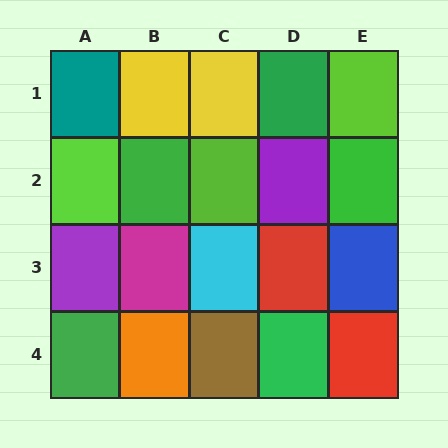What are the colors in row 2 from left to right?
Lime, green, lime, purple, green.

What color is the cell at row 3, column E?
Blue.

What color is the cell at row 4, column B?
Orange.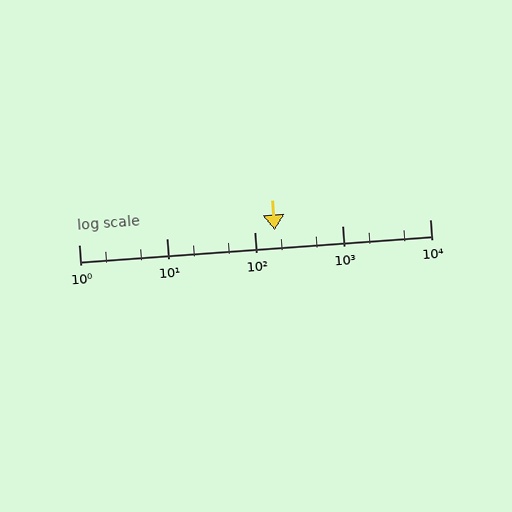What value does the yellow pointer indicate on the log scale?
The pointer indicates approximately 170.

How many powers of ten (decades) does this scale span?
The scale spans 4 decades, from 1 to 10000.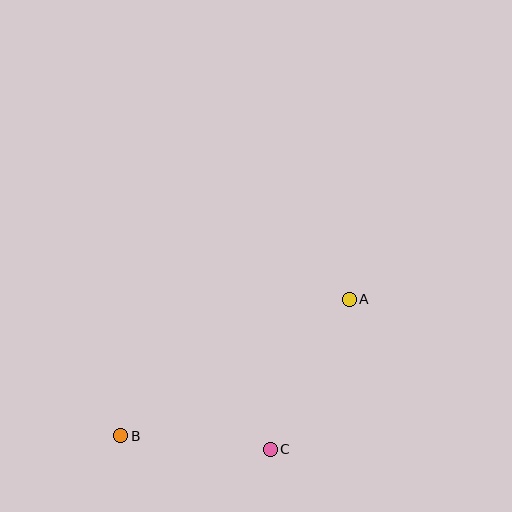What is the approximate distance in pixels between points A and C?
The distance between A and C is approximately 169 pixels.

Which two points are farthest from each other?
Points A and B are farthest from each other.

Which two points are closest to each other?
Points B and C are closest to each other.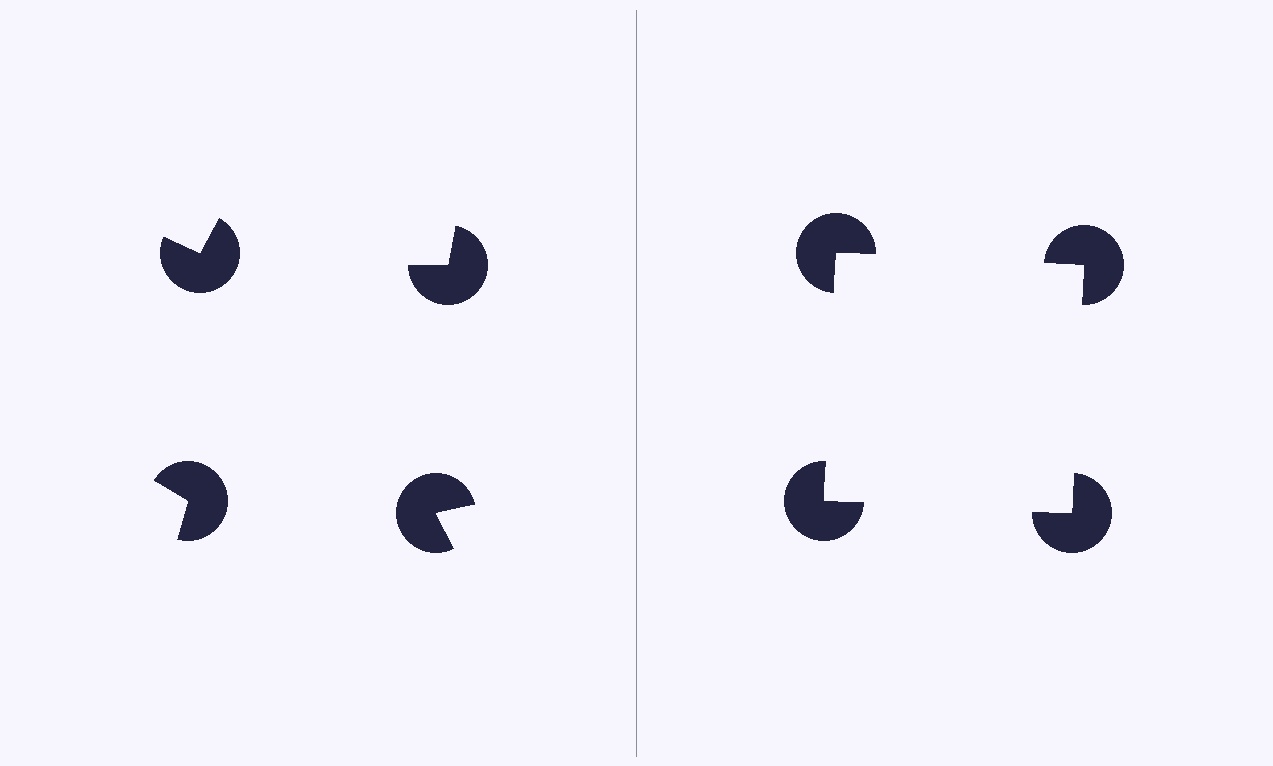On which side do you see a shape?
An illusory square appears on the right side. On the left side the wedge cuts are rotated, so no coherent shape forms.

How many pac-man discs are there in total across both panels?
8 — 4 on each side.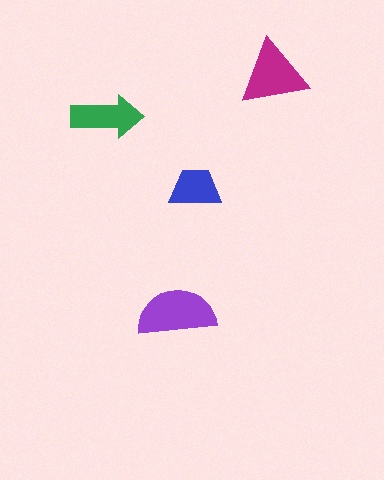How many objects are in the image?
There are 4 objects in the image.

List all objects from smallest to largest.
The blue trapezoid, the green arrow, the magenta triangle, the purple semicircle.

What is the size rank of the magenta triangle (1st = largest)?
2nd.